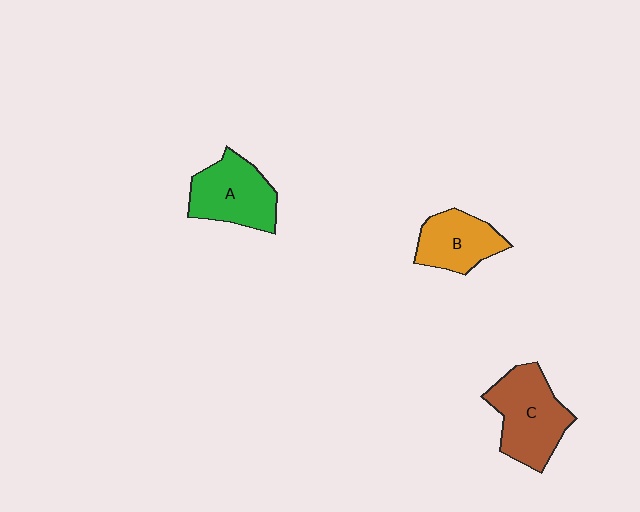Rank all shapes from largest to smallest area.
From largest to smallest: C (brown), A (green), B (orange).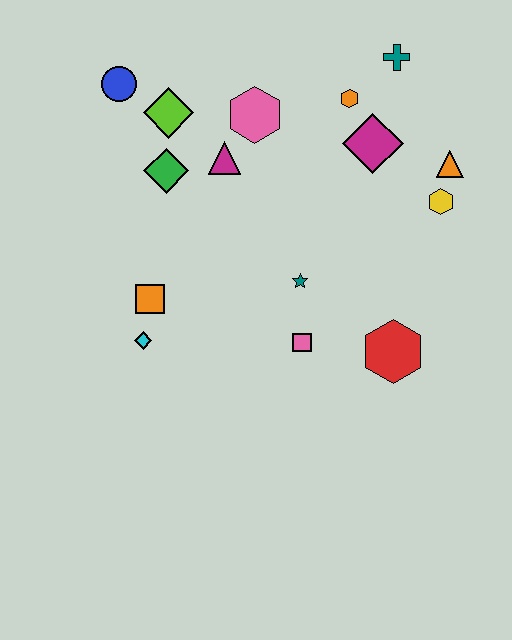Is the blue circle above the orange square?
Yes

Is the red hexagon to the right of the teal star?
Yes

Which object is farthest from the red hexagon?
The blue circle is farthest from the red hexagon.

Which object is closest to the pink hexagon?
The magenta triangle is closest to the pink hexagon.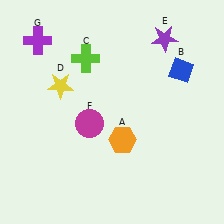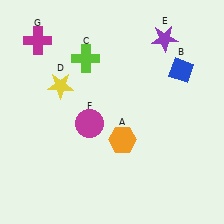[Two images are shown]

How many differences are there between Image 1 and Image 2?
There is 1 difference between the two images.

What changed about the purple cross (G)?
In Image 1, G is purple. In Image 2, it changed to magenta.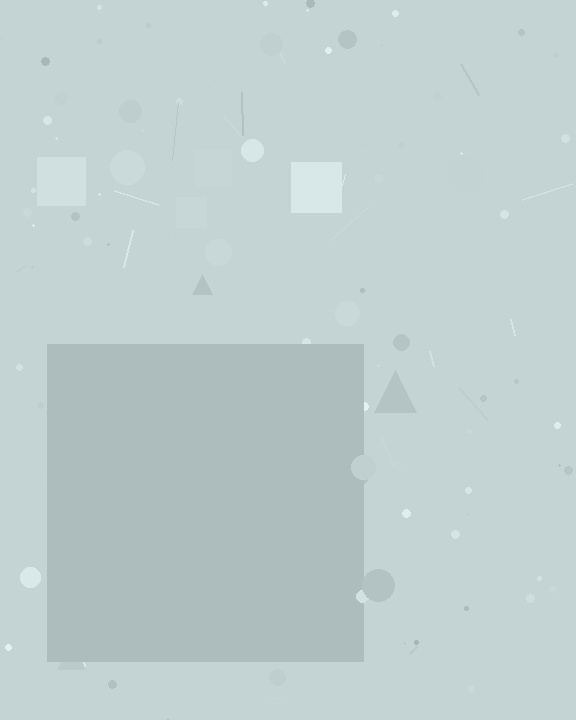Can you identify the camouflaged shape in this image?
The camouflaged shape is a square.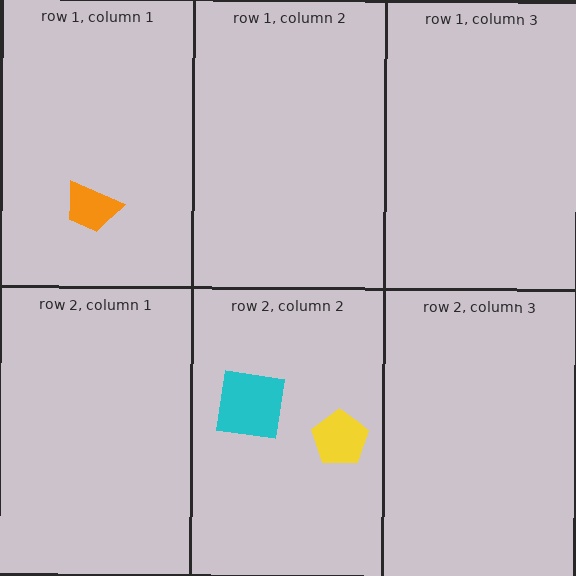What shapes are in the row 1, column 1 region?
The orange trapezoid.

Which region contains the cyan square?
The row 2, column 2 region.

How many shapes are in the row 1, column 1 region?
1.